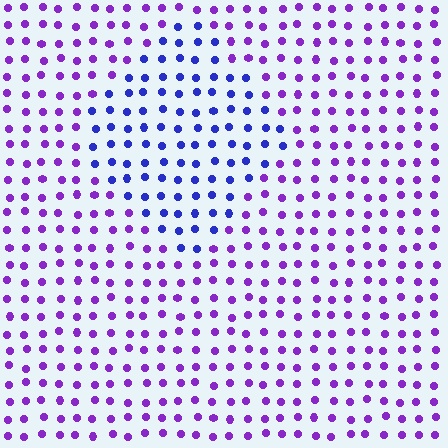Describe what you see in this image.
The image is filled with small purple elements in a uniform arrangement. A diamond-shaped region is visible where the elements are tinted to a slightly different hue, forming a subtle color boundary.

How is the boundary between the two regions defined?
The boundary is defined purely by a slight shift in hue (about 40 degrees). Spacing, size, and orientation are identical on both sides.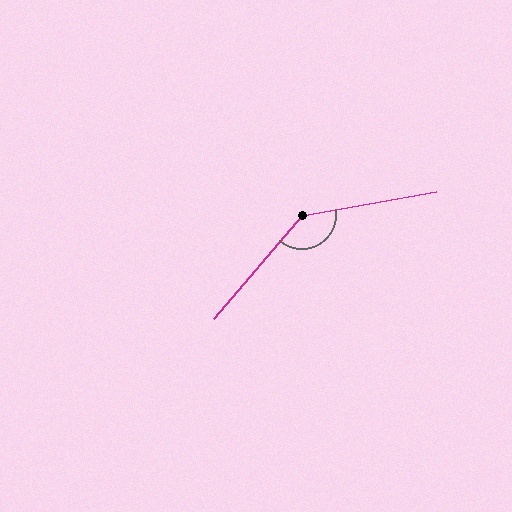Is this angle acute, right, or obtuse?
It is obtuse.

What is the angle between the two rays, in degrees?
Approximately 141 degrees.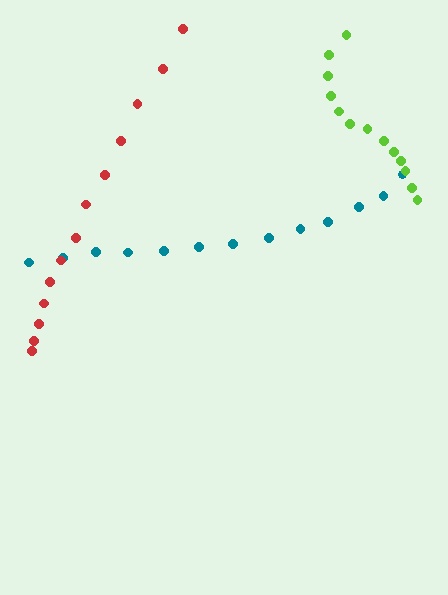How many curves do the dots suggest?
There are 3 distinct paths.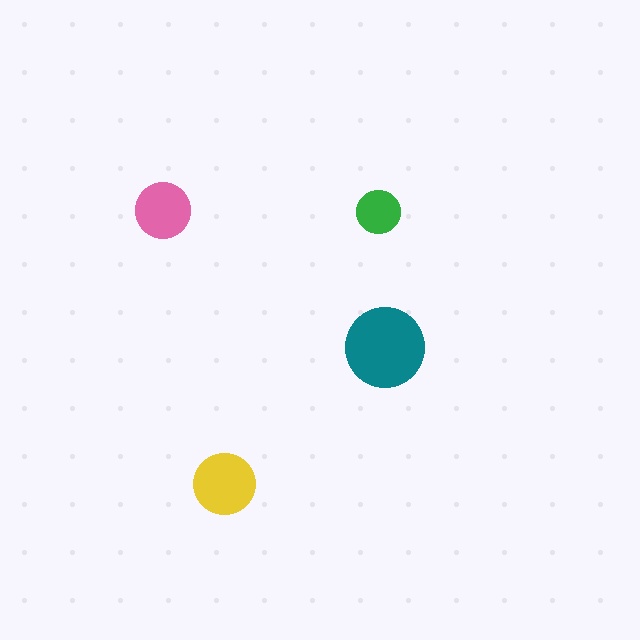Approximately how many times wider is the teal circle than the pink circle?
About 1.5 times wider.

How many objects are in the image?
There are 4 objects in the image.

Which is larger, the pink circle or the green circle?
The pink one.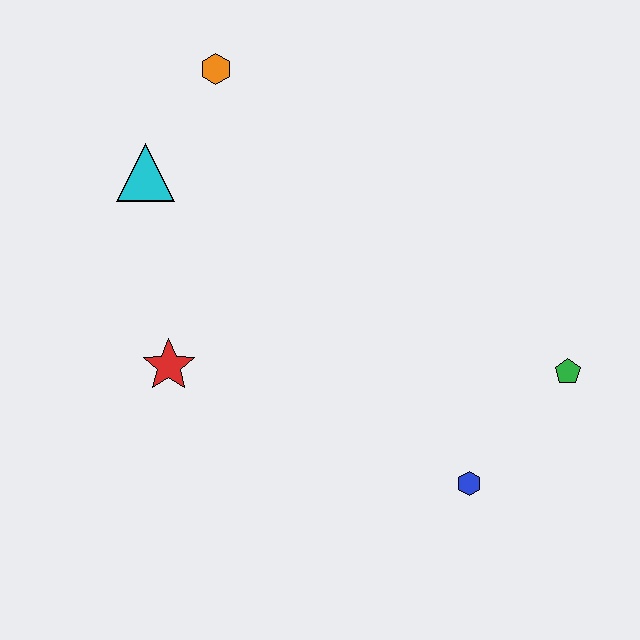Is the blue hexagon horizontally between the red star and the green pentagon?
Yes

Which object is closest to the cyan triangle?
The orange hexagon is closest to the cyan triangle.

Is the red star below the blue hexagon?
No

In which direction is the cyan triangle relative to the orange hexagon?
The cyan triangle is below the orange hexagon.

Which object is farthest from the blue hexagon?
The orange hexagon is farthest from the blue hexagon.